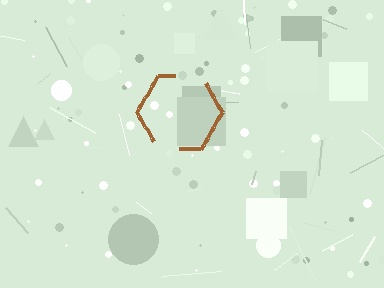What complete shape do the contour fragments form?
The contour fragments form a hexagon.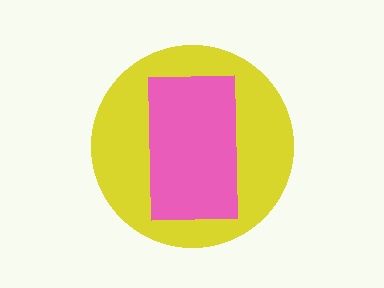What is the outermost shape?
The yellow circle.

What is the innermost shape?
The pink rectangle.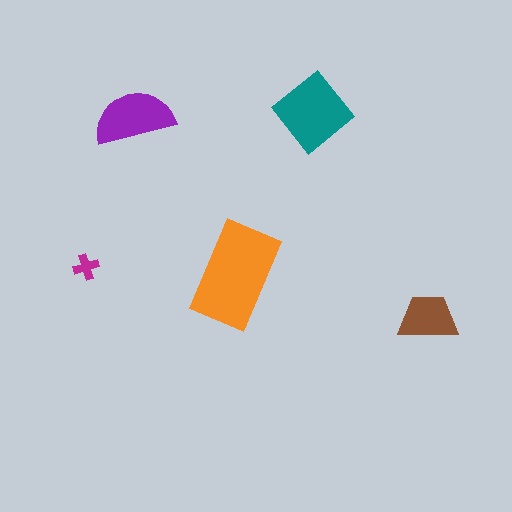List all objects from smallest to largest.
The magenta cross, the brown trapezoid, the purple semicircle, the teal diamond, the orange rectangle.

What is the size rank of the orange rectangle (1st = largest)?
1st.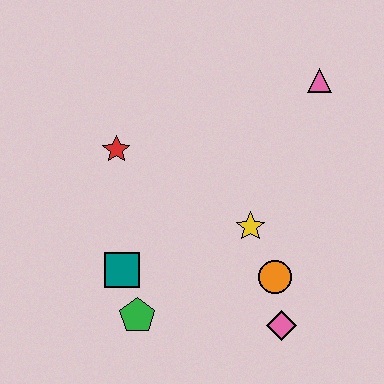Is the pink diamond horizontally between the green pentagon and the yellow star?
No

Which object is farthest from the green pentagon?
The pink triangle is farthest from the green pentagon.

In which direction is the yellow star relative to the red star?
The yellow star is to the right of the red star.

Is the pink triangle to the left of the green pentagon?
No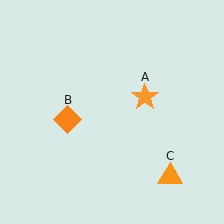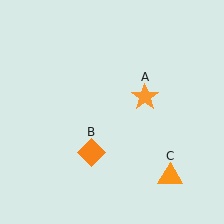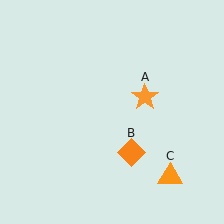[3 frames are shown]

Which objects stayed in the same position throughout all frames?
Orange star (object A) and orange triangle (object C) remained stationary.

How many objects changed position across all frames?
1 object changed position: orange diamond (object B).